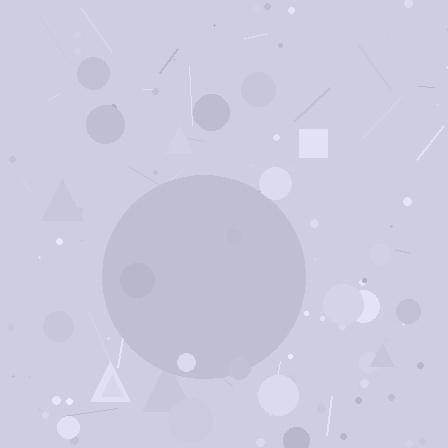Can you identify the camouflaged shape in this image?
The camouflaged shape is a circle.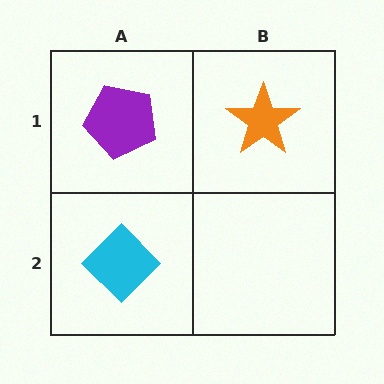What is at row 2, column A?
A cyan diamond.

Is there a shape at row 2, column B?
No, that cell is empty.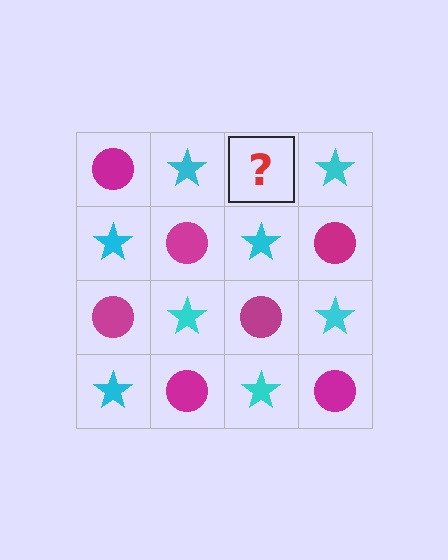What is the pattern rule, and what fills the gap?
The rule is that it alternates magenta circle and cyan star in a checkerboard pattern. The gap should be filled with a magenta circle.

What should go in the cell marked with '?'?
The missing cell should contain a magenta circle.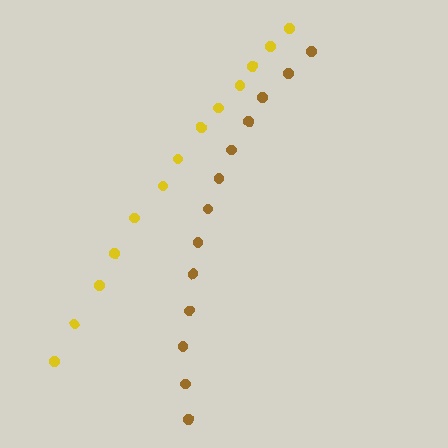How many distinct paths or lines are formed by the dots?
There are 2 distinct paths.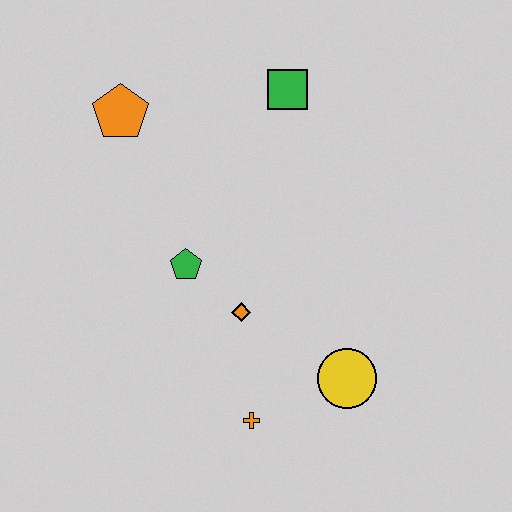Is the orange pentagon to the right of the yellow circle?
No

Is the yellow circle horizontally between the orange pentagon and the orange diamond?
No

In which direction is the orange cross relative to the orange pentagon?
The orange cross is below the orange pentagon.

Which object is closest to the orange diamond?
The green pentagon is closest to the orange diamond.